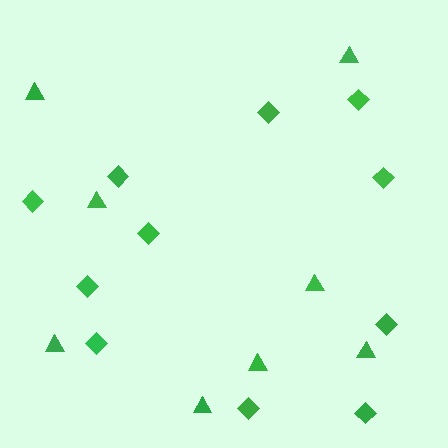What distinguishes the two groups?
There are 2 groups: one group of diamonds (11) and one group of triangles (8).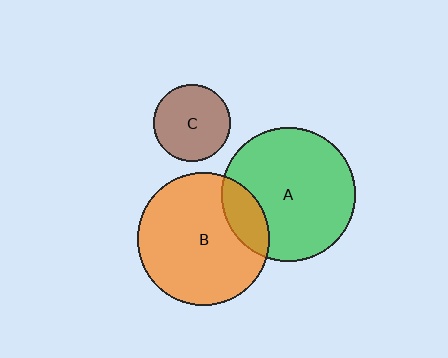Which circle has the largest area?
Circle A (green).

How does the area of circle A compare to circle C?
Approximately 3.0 times.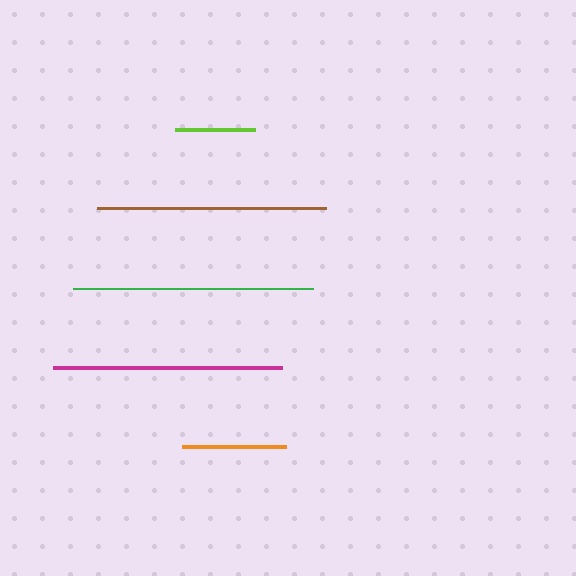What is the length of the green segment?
The green segment is approximately 240 pixels long.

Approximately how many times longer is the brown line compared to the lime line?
The brown line is approximately 2.9 times the length of the lime line.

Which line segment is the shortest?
The lime line is the shortest at approximately 79 pixels.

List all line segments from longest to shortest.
From longest to shortest: green, magenta, brown, orange, lime.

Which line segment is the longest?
The green line is the longest at approximately 240 pixels.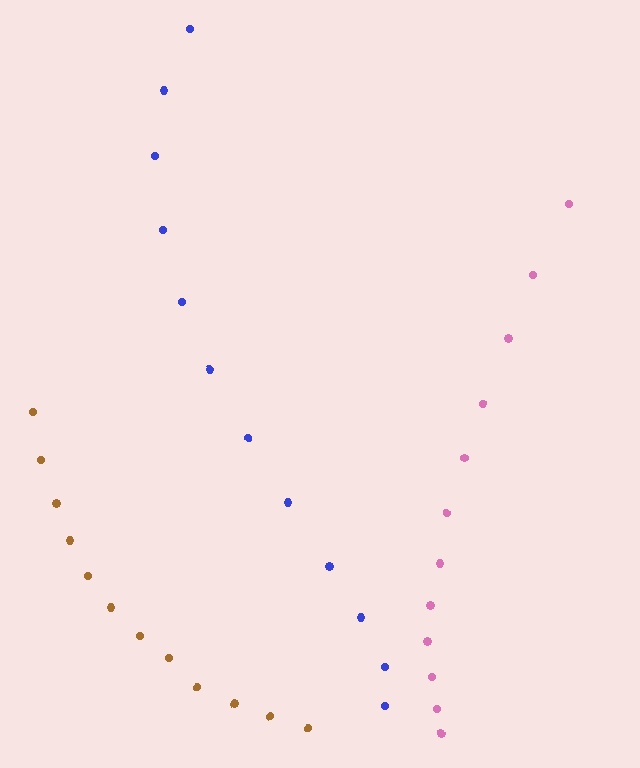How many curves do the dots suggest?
There are 3 distinct paths.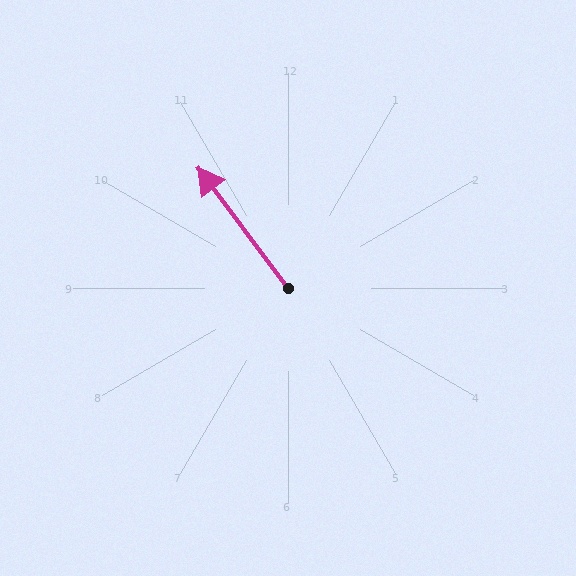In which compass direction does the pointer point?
Northwest.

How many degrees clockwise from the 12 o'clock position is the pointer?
Approximately 323 degrees.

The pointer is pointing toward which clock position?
Roughly 11 o'clock.